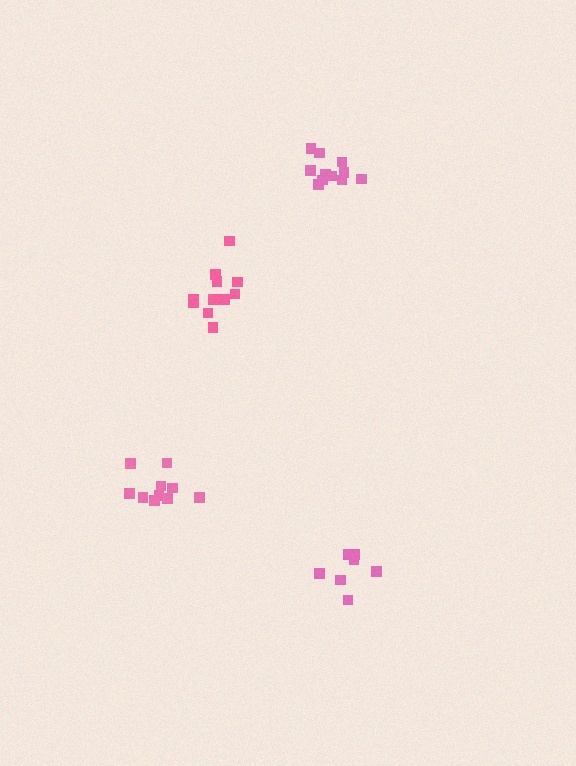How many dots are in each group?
Group 1: 11 dots, Group 2: 10 dots, Group 3: 11 dots, Group 4: 7 dots (39 total).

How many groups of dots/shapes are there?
There are 4 groups.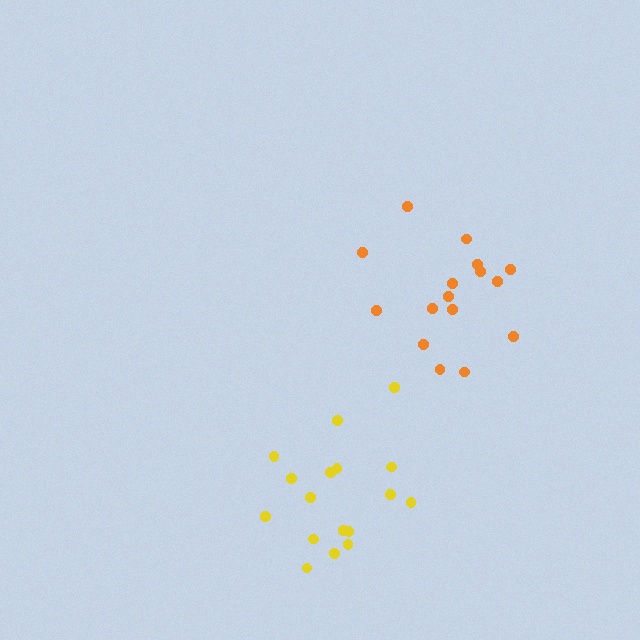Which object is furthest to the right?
The orange cluster is rightmost.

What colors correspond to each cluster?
The clusters are colored: orange, yellow.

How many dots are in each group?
Group 1: 16 dots, Group 2: 17 dots (33 total).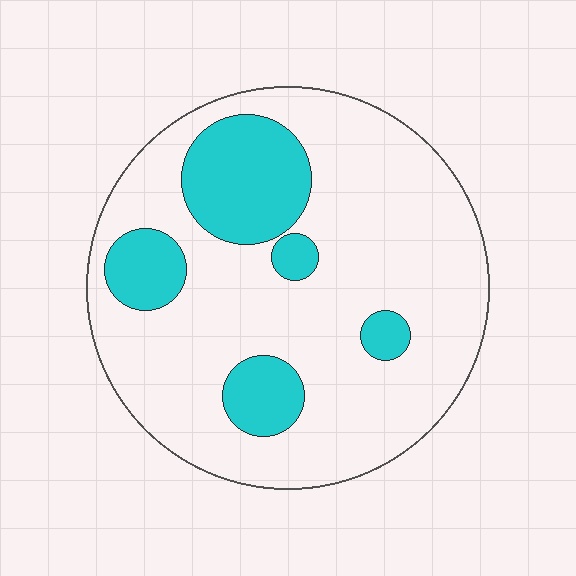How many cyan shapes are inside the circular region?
5.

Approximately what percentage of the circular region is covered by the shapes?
Approximately 20%.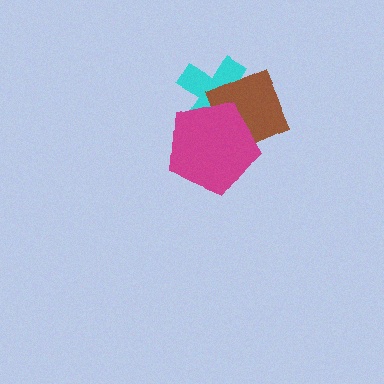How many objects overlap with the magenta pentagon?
2 objects overlap with the magenta pentagon.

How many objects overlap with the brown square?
2 objects overlap with the brown square.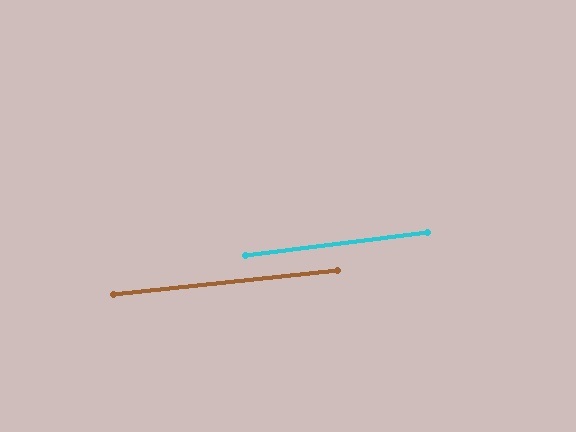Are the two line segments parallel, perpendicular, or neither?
Parallel — their directions differ by only 0.9°.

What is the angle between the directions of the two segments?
Approximately 1 degree.